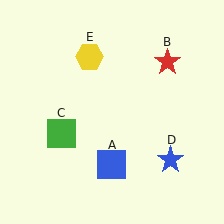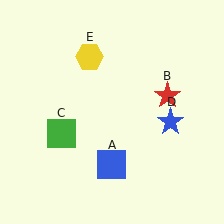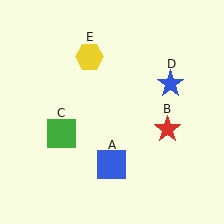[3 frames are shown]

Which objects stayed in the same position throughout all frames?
Blue square (object A) and green square (object C) and yellow hexagon (object E) remained stationary.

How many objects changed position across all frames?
2 objects changed position: red star (object B), blue star (object D).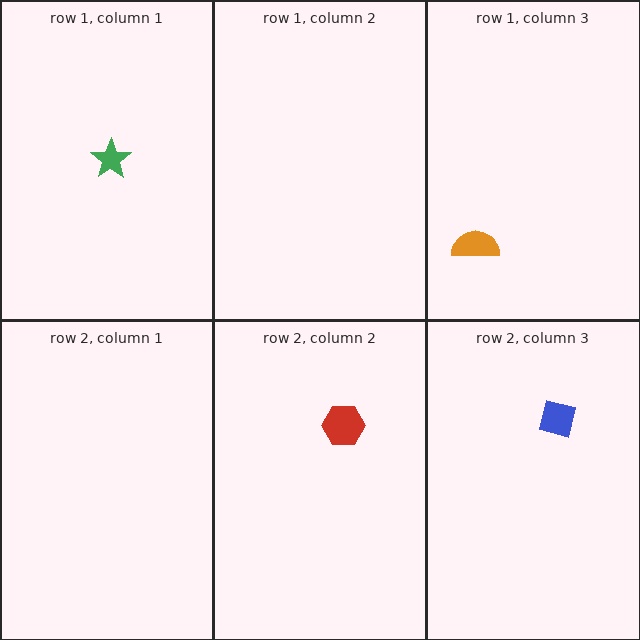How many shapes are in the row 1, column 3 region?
1.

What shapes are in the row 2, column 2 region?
The red hexagon.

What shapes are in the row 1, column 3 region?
The orange semicircle.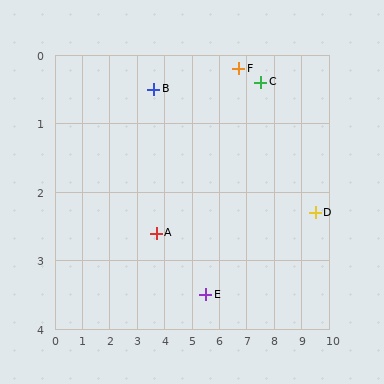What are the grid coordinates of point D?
Point D is at approximately (9.5, 2.3).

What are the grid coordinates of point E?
Point E is at approximately (5.5, 3.5).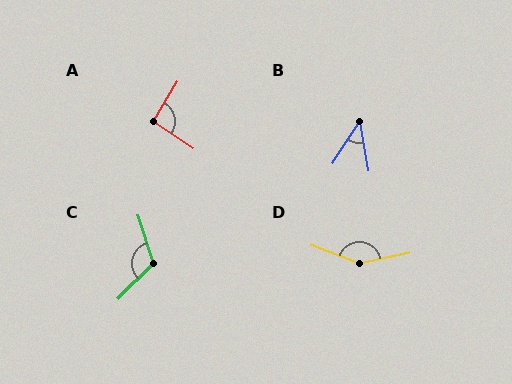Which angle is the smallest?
B, at approximately 43 degrees.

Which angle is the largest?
D, at approximately 148 degrees.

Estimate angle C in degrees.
Approximately 118 degrees.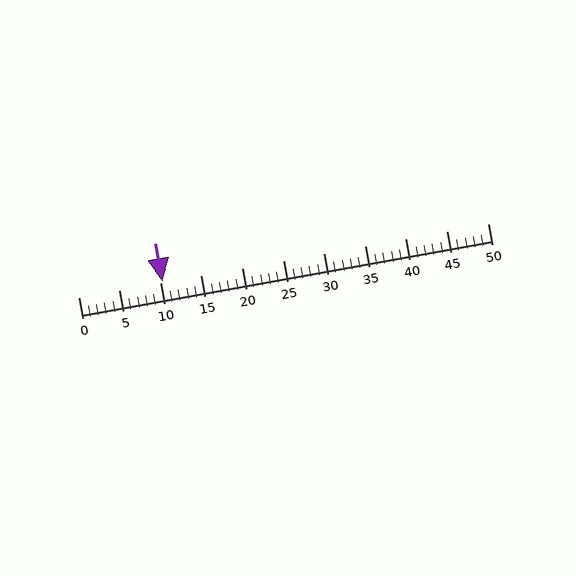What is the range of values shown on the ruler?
The ruler shows values from 0 to 50.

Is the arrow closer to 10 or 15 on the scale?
The arrow is closer to 10.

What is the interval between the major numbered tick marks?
The major tick marks are spaced 5 units apart.